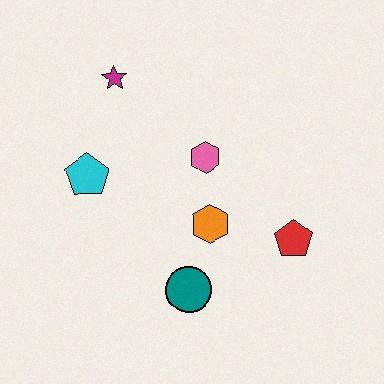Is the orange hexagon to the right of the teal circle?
Yes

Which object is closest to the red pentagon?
The orange hexagon is closest to the red pentagon.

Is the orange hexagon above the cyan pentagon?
No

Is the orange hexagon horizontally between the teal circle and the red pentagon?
Yes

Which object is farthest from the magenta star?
The red pentagon is farthest from the magenta star.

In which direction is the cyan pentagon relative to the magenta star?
The cyan pentagon is below the magenta star.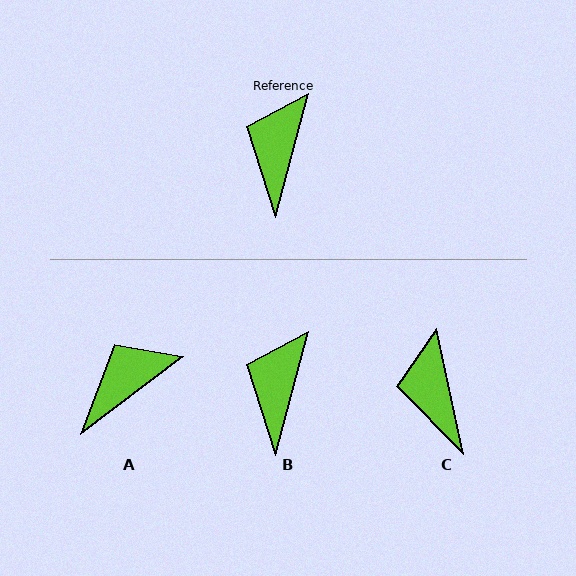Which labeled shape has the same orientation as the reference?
B.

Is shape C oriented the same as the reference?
No, it is off by about 27 degrees.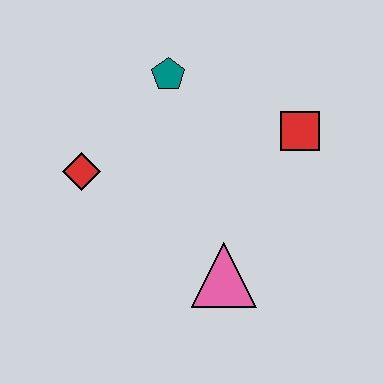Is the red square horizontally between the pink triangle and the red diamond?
No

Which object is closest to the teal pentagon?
The red diamond is closest to the teal pentagon.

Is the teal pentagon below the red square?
No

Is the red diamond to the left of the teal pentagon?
Yes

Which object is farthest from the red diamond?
The red square is farthest from the red diamond.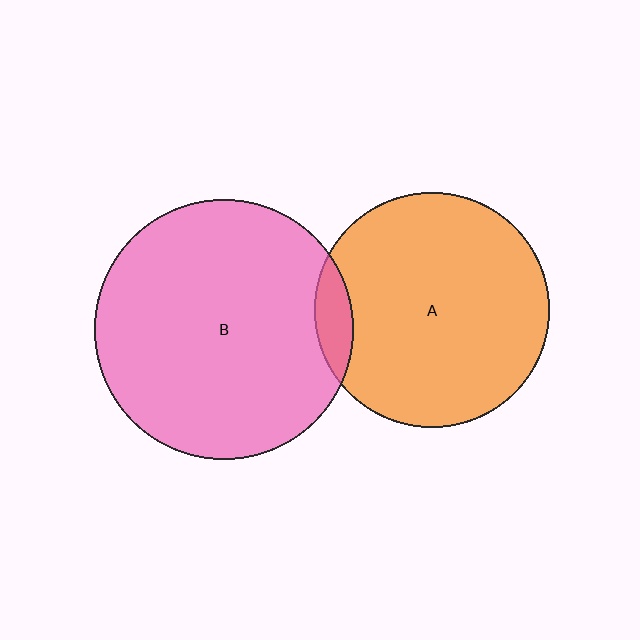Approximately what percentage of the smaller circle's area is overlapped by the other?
Approximately 10%.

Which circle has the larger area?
Circle B (pink).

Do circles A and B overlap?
Yes.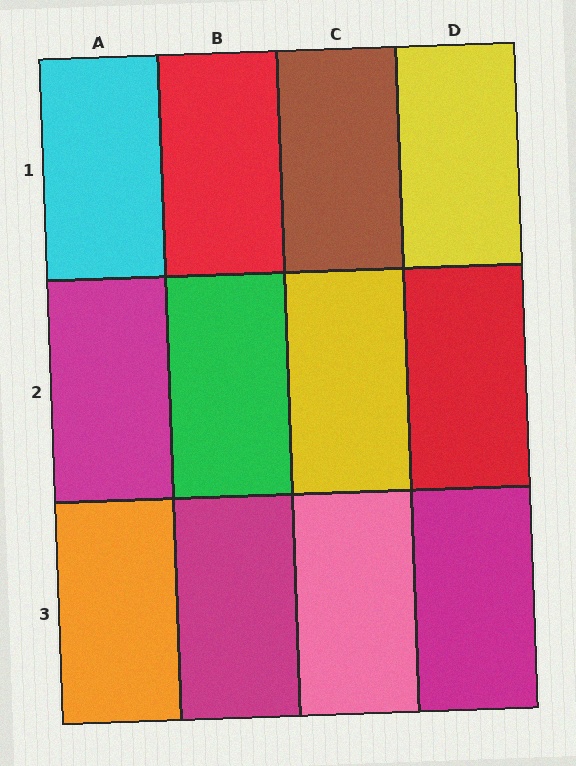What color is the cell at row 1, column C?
Brown.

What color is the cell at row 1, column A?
Cyan.